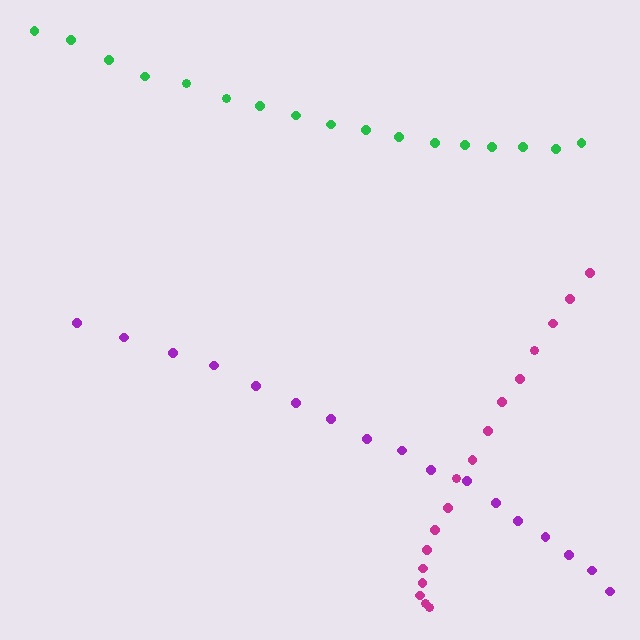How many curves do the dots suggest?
There are 3 distinct paths.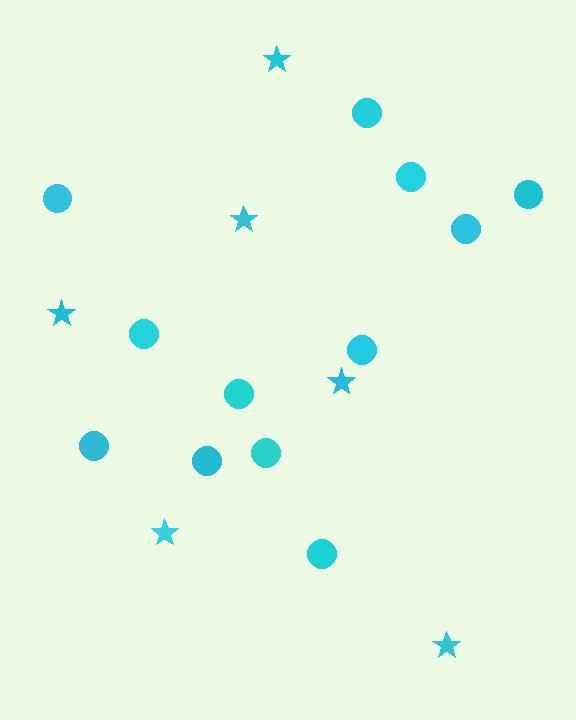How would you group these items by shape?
There are 2 groups: one group of stars (6) and one group of circles (12).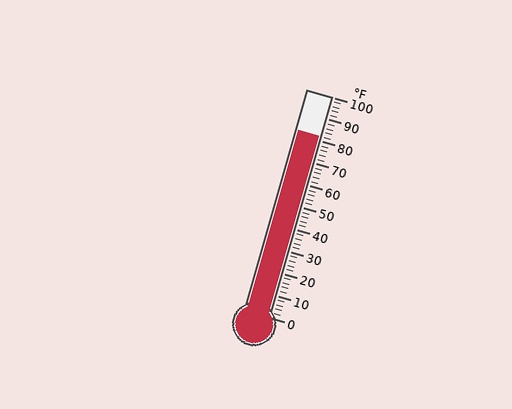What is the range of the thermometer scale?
The thermometer scale ranges from 0°F to 100°F.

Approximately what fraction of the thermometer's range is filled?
The thermometer is filled to approximately 80% of its range.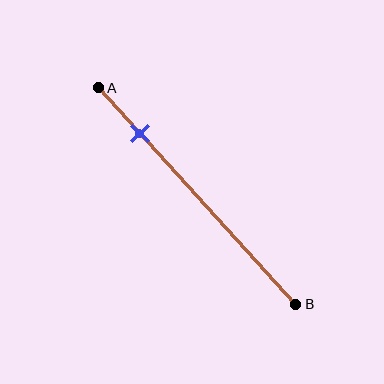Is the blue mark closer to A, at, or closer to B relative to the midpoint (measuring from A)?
The blue mark is closer to point A than the midpoint of segment AB.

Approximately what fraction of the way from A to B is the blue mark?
The blue mark is approximately 20% of the way from A to B.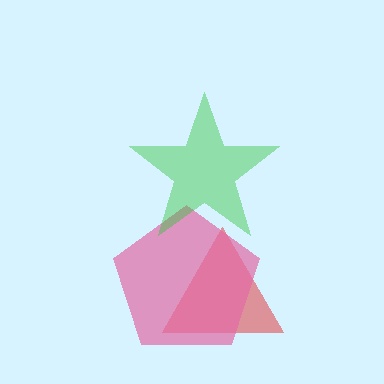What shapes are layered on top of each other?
The layered shapes are: a red triangle, a pink pentagon, a green star.